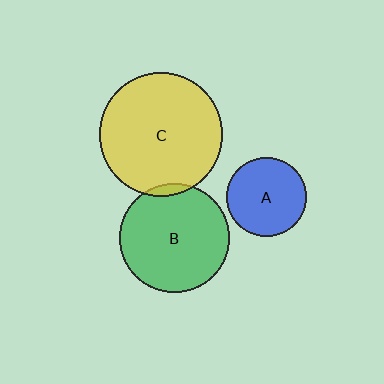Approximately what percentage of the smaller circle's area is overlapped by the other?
Approximately 5%.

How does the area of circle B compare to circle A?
Approximately 1.9 times.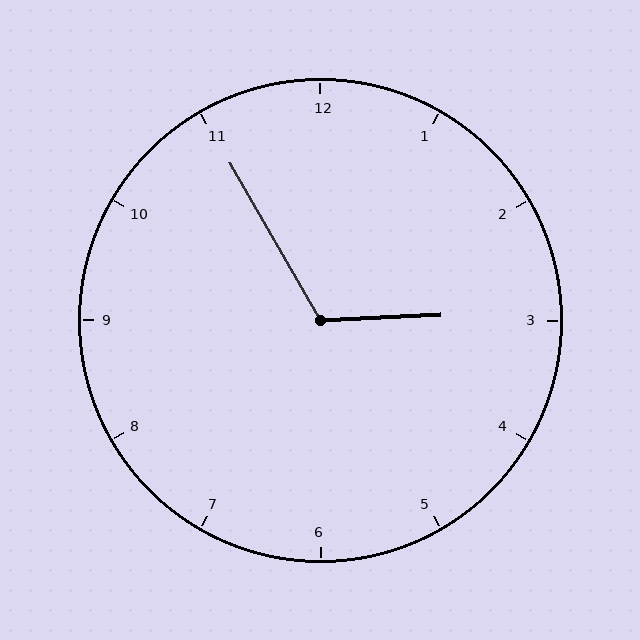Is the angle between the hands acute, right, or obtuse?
It is obtuse.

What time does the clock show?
2:55.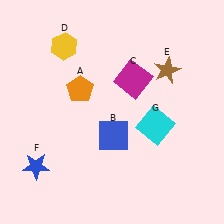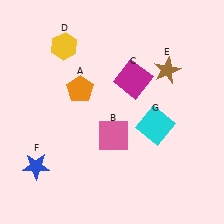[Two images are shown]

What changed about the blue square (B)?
In Image 1, B is blue. In Image 2, it changed to pink.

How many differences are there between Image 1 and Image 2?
There is 1 difference between the two images.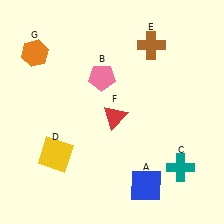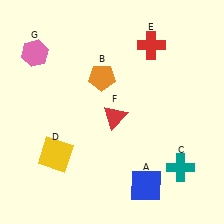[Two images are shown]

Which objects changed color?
B changed from pink to orange. E changed from brown to red. G changed from orange to pink.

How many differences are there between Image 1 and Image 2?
There are 3 differences between the two images.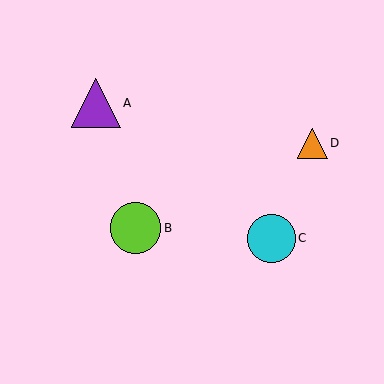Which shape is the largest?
The lime circle (labeled B) is the largest.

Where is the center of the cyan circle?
The center of the cyan circle is at (271, 238).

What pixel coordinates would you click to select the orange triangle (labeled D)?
Click at (312, 143) to select the orange triangle D.